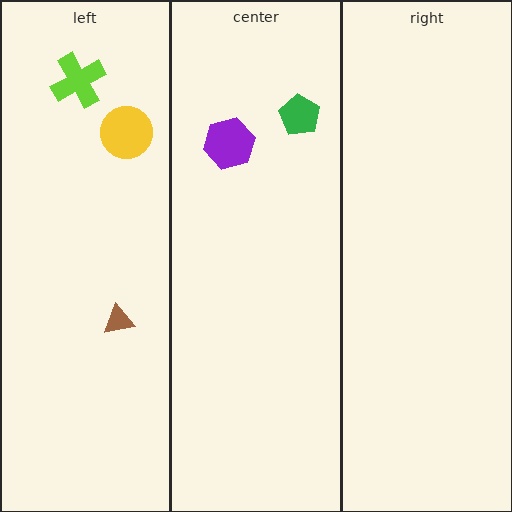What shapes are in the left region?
The brown triangle, the yellow circle, the lime cross.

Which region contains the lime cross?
The left region.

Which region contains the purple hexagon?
The center region.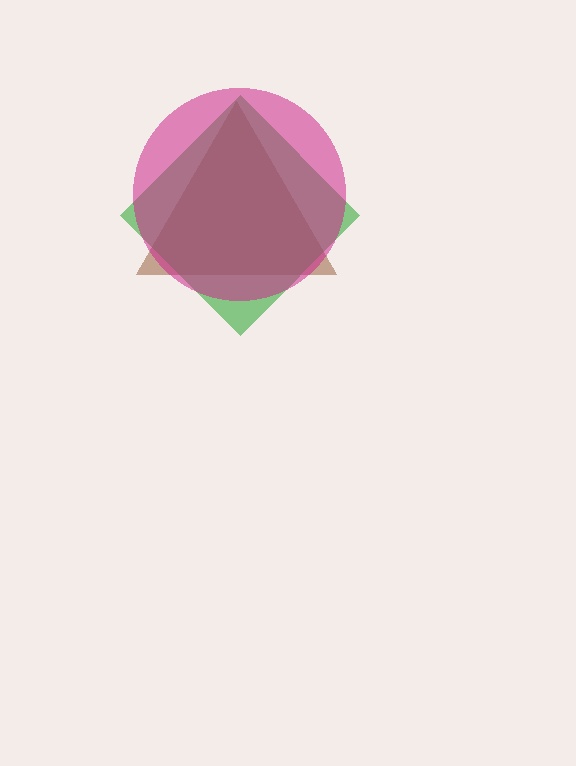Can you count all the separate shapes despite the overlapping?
Yes, there are 3 separate shapes.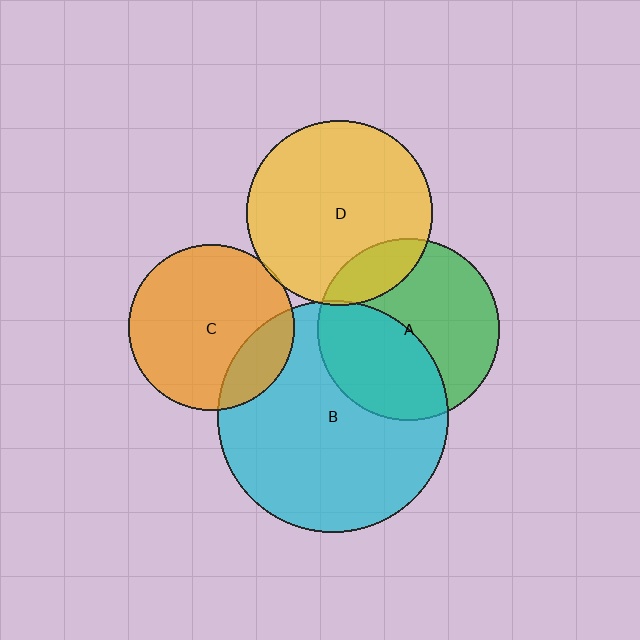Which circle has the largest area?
Circle B (cyan).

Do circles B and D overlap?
Yes.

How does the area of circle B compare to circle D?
Approximately 1.6 times.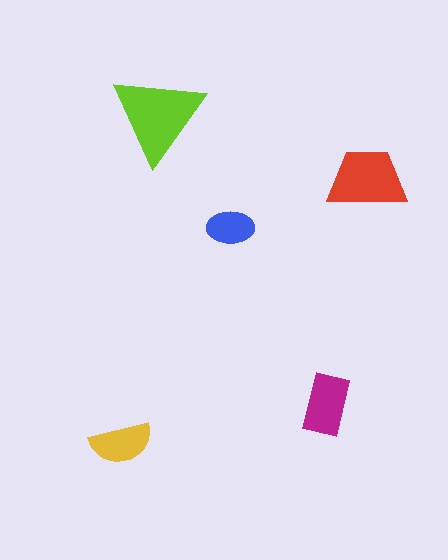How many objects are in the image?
There are 5 objects in the image.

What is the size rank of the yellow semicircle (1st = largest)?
4th.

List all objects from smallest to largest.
The blue ellipse, the yellow semicircle, the magenta rectangle, the red trapezoid, the lime triangle.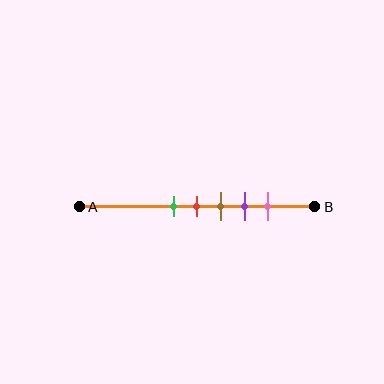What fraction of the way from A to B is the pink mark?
The pink mark is approximately 80% (0.8) of the way from A to B.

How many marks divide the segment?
There are 5 marks dividing the segment.